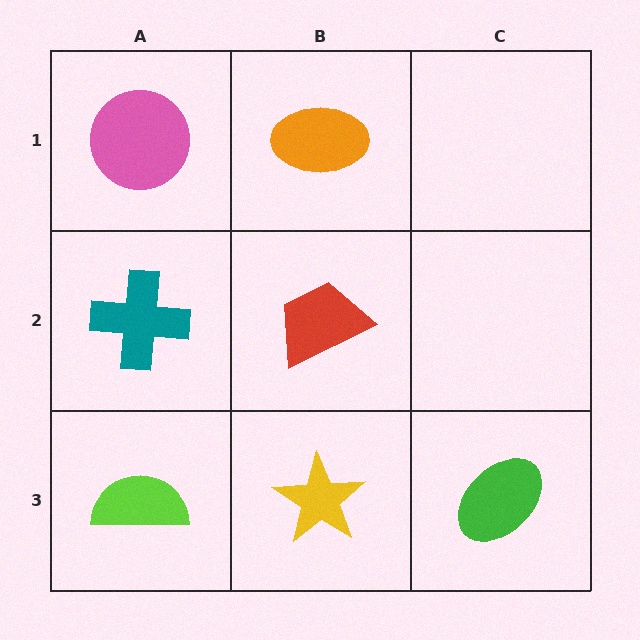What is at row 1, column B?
An orange ellipse.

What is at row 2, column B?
A red trapezoid.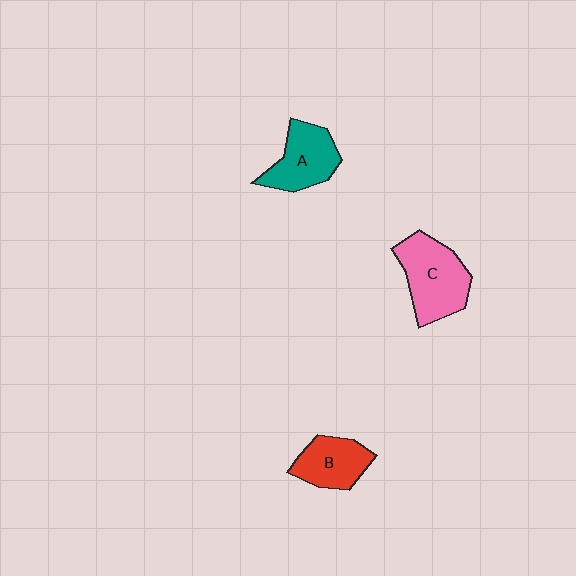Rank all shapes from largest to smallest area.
From largest to smallest: C (pink), A (teal), B (red).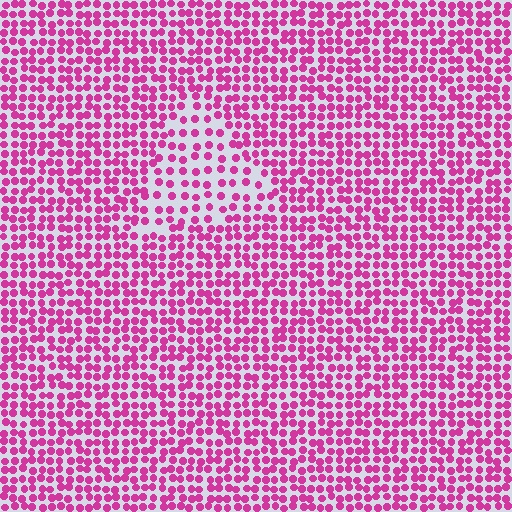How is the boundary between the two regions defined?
The boundary is defined by a change in element density (approximately 1.8x ratio). All elements are the same color, size, and shape.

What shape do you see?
I see a triangle.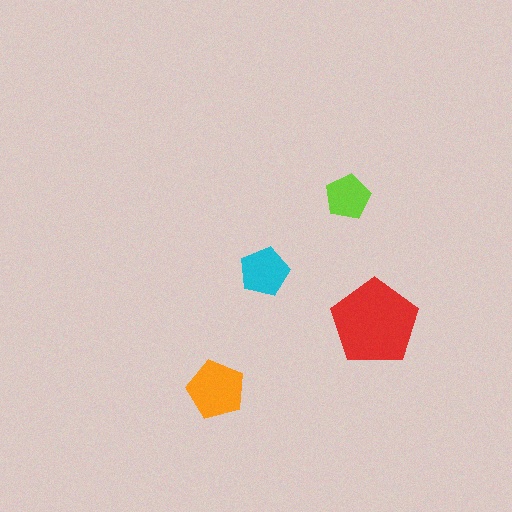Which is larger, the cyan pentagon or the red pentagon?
The red one.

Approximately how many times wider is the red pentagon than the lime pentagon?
About 2 times wider.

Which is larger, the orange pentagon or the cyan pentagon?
The orange one.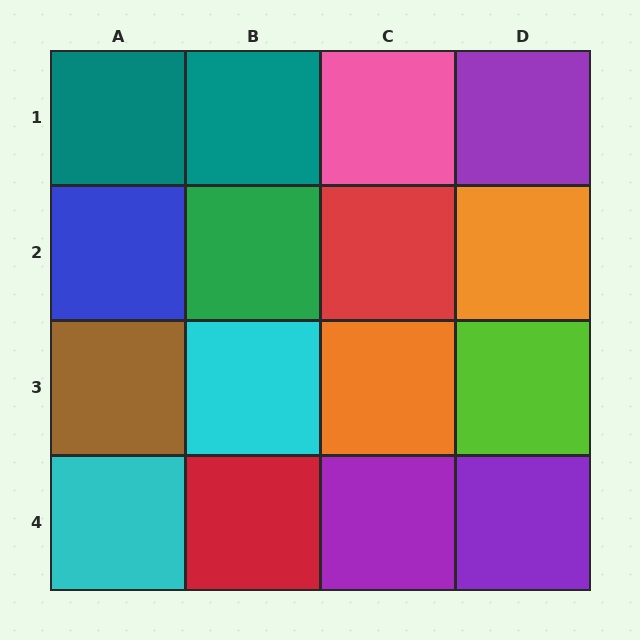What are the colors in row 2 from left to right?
Blue, green, red, orange.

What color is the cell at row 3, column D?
Lime.